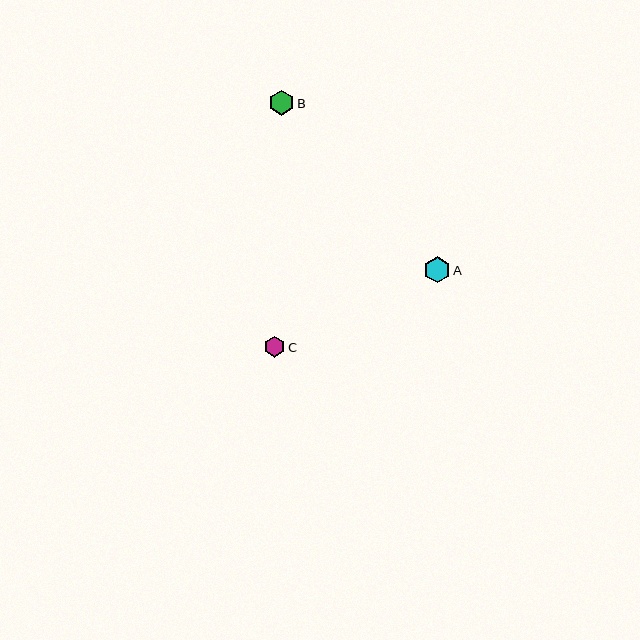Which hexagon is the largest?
Hexagon A is the largest with a size of approximately 26 pixels.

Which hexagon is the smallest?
Hexagon C is the smallest with a size of approximately 21 pixels.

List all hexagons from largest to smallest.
From largest to smallest: A, B, C.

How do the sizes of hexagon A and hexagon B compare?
Hexagon A and hexagon B are approximately the same size.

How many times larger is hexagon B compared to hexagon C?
Hexagon B is approximately 1.2 times the size of hexagon C.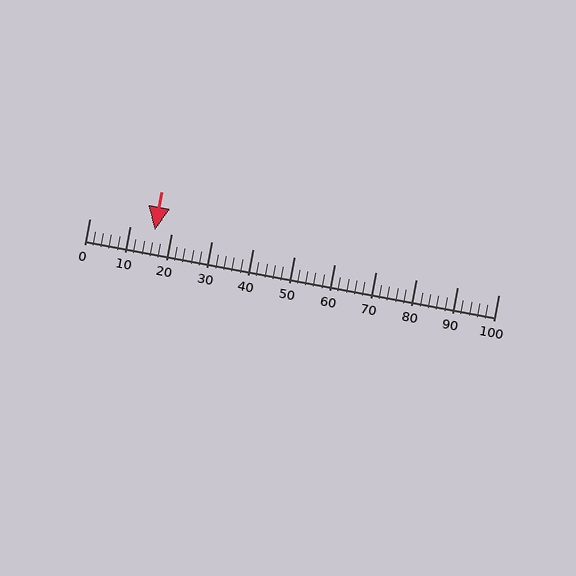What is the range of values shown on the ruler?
The ruler shows values from 0 to 100.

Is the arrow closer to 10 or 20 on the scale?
The arrow is closer to 20.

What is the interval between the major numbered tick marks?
The major tick marks are spaced 10 units apart.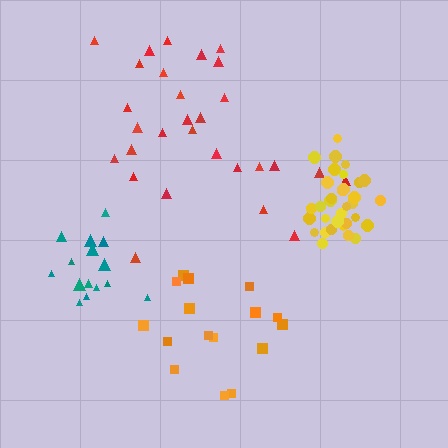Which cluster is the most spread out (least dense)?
Red.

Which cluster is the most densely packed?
Yellow.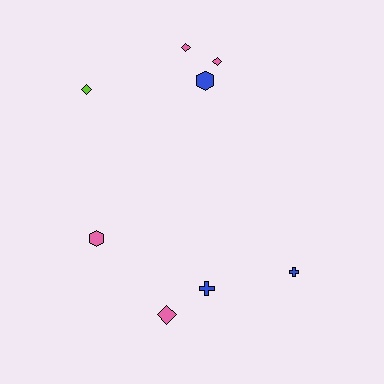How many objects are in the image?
There are 8 objects.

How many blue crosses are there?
There are 2 blue crosses.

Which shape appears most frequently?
Diamond, with 4 objects.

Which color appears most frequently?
Pink, with 4 objects.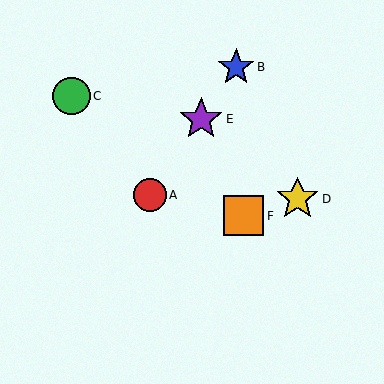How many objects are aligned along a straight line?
3 objects (A, B, E) are aligned along a straight line.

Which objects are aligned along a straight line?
Objects A, B, E are aligned along a straight line.